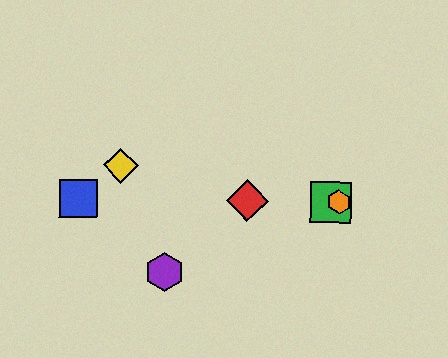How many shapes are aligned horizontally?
4 shapes (the red diamond, the blue square, the green square, the orange hexagon) are aligned horizontally.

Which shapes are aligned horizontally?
The red diamond, the blue square, the green square, the orange hexagon are aligned horizontally.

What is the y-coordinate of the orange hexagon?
The orange hexagon is at y≈202.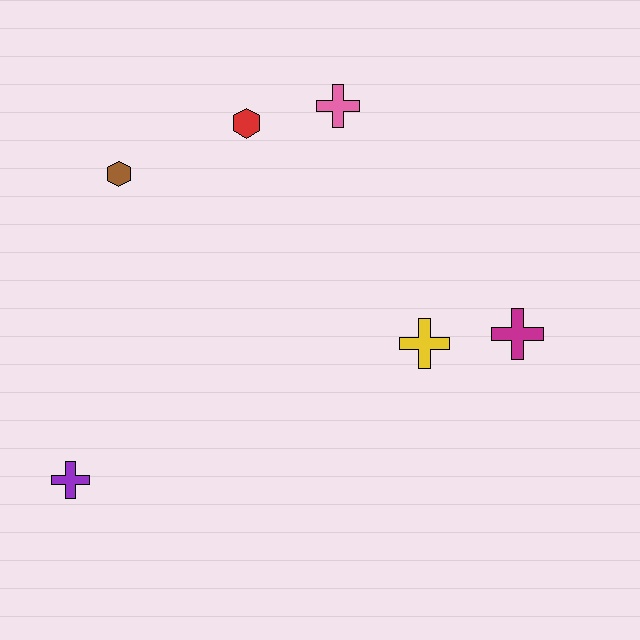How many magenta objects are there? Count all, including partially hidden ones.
There is 1 magenta object.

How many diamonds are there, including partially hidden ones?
There are no diamonds.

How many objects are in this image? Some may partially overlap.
There are 6 objects.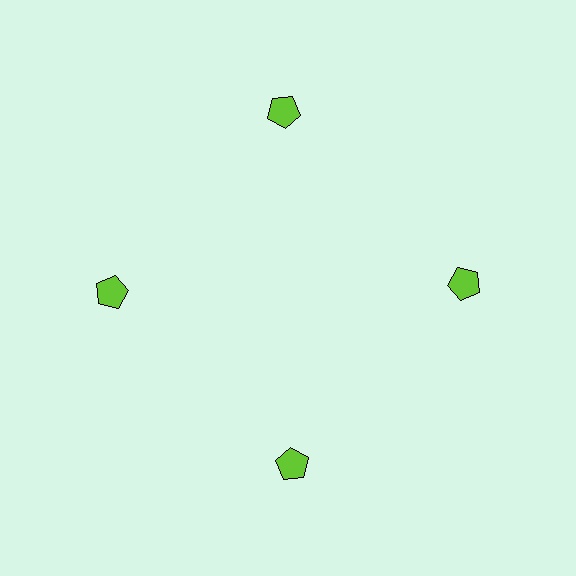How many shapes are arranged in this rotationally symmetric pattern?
There are 4 shapes, arranged in 4 groups of 1.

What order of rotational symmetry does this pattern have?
This pattern has 4-fold rotational symmetry.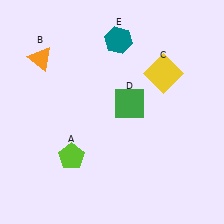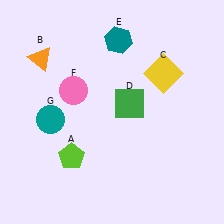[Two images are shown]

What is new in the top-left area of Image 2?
A pink circle (F) was added in the top-left area of Image 2.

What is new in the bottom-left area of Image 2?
A teal circle (G) was added in the bottom-left area of Image 2.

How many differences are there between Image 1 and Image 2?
There are 2 differences between the two images.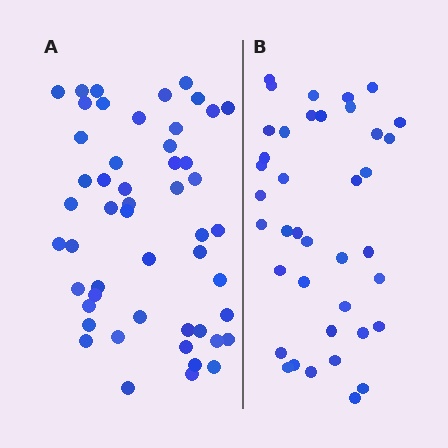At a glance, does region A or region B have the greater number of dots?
Region A (the left region) has more dots.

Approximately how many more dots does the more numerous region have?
Region A has roughly 12 or so more dots than region B.